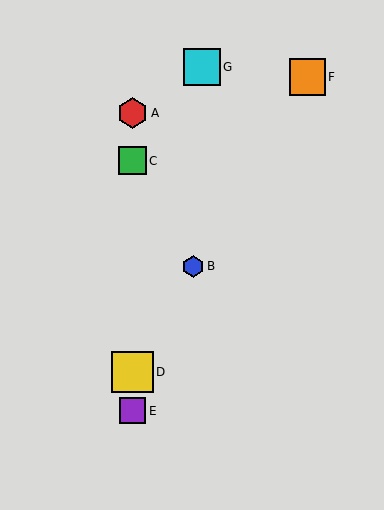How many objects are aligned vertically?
4 objects (A, C, D, E) are aligned vertically.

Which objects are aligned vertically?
Objects A, C, D, E are aligned vertically.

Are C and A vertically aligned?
Yes, both are at x≈132.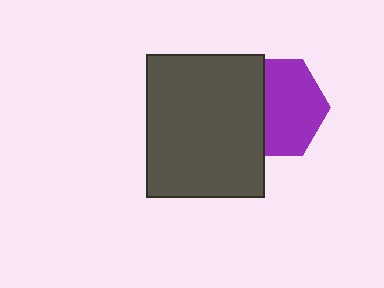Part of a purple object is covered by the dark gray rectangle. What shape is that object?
It is a hexagon.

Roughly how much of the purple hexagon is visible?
About half of it is visible (roughly 61%).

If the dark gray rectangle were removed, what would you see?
You would see the complete purple hexagon.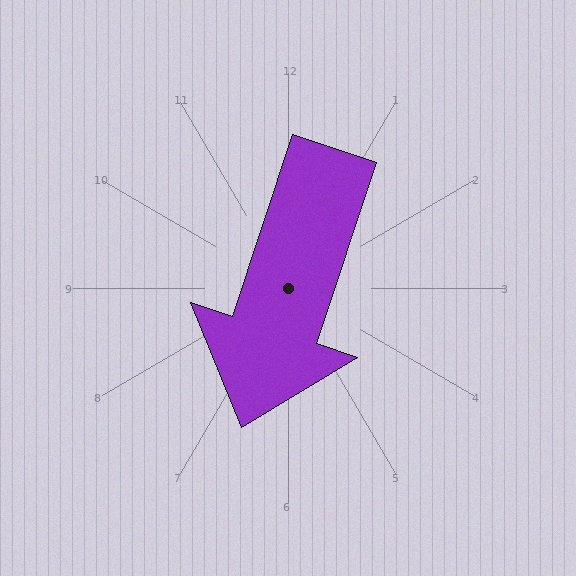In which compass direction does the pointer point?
South.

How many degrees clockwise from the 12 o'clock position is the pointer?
Approximately 198 degrees.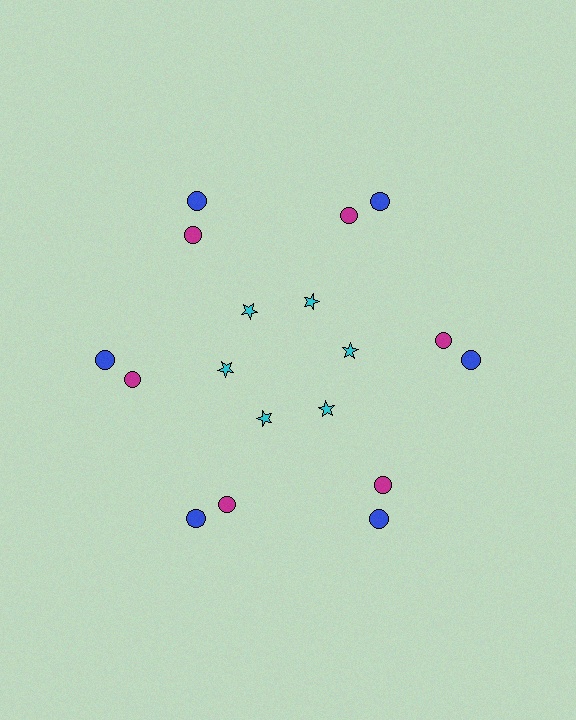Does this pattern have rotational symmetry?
Yes, this pattern has 6-fold rotational symmetry. It looks the same after rotating 60 degrees around the center.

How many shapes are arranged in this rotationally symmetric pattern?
There are 18 shapes, arranged in 6 groups of 3.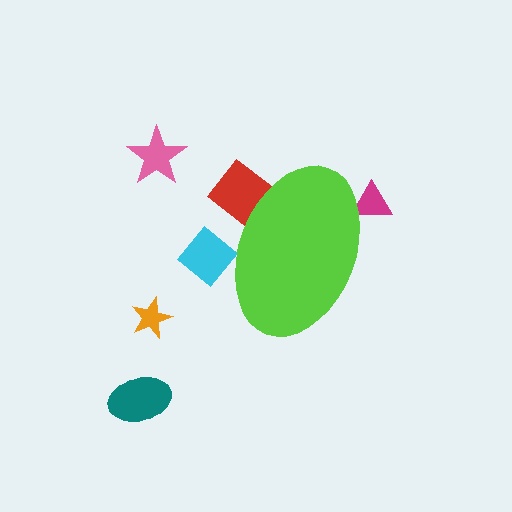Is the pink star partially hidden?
No, the pink star is fully visible.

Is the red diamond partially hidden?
Yes, the red diamond is partially hidden behind the lime ellipse.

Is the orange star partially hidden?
No, the orange star is fully visible.